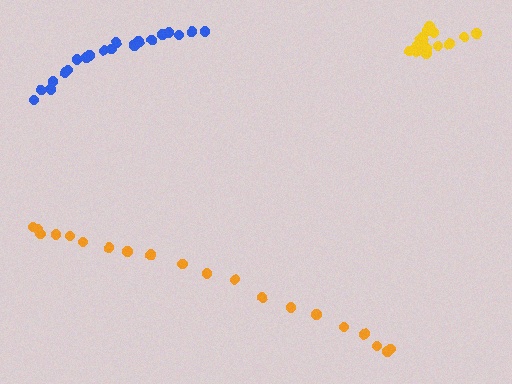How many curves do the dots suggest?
There are 3 distinct paths.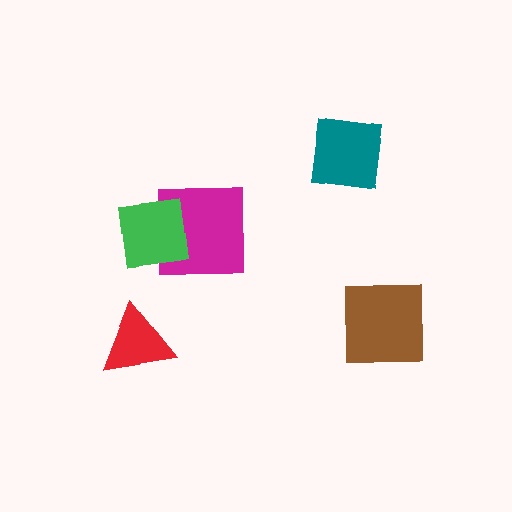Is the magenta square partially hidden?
Yes, it is partially covered by another shape.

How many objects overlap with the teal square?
0 objects overlap with the teal square.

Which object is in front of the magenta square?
The green square is in front of the magenta square.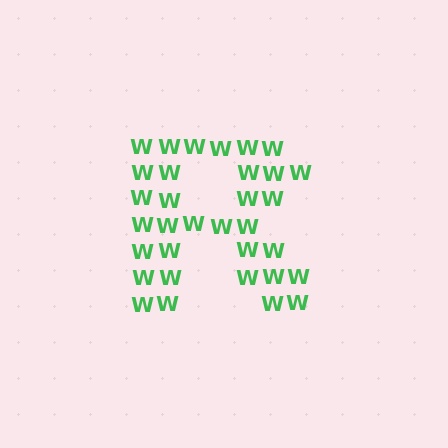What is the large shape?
The large shape is the letter R.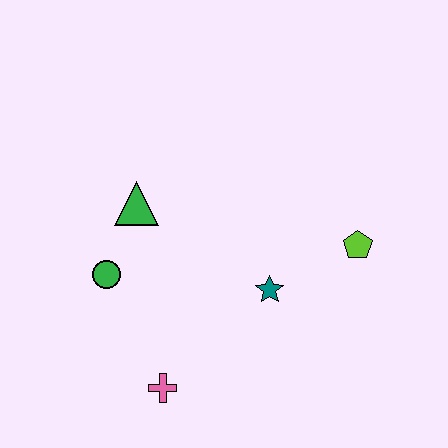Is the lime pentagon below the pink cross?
No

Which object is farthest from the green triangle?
The lime pentagon is farthest from the green triangle.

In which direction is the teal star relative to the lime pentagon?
The teal star is to the left of the lime pentagon.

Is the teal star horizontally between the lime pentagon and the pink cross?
Yes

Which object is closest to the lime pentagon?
The teal star is closest to the lime pentagon.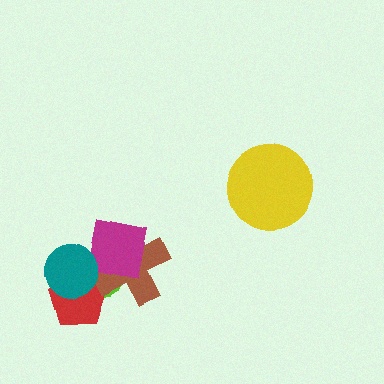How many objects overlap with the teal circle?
3 objects overlap with the teal circle.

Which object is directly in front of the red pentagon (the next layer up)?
The brown cross is directly in front of the red pentagon.